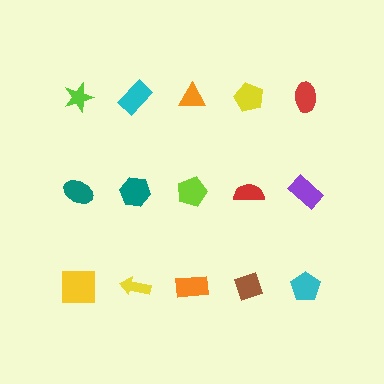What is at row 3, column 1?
A yellow square.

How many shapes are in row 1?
5 shapes.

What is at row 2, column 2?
A teal hexagon.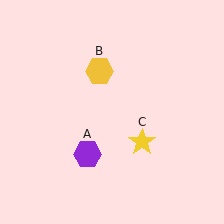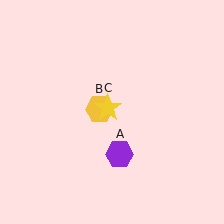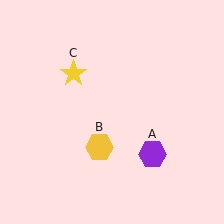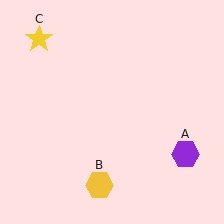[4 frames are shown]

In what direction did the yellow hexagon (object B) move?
The yellow hexagon (object B) moved down.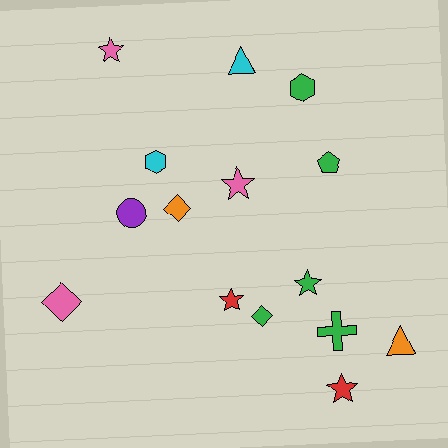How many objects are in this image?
There are 15 objects.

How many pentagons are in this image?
There is 1 pentagon.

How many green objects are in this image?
There are 5 green objects.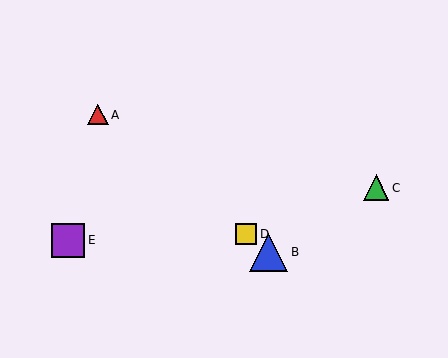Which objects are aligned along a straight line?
Objects A, B, D are aligned along a straight line.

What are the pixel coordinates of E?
Object E is at (68, 240).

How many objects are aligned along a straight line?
3 objects (A, B, D) are aligned along a straight line.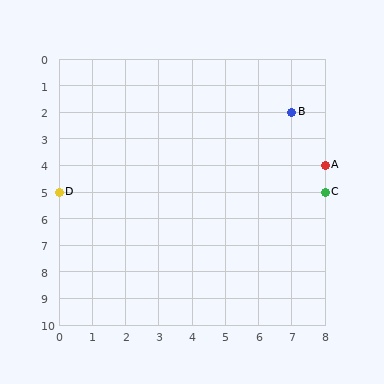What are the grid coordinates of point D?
Point D is at grid coordinates (0, 5).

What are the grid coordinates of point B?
Point B is at grid coordinates (7, 2).